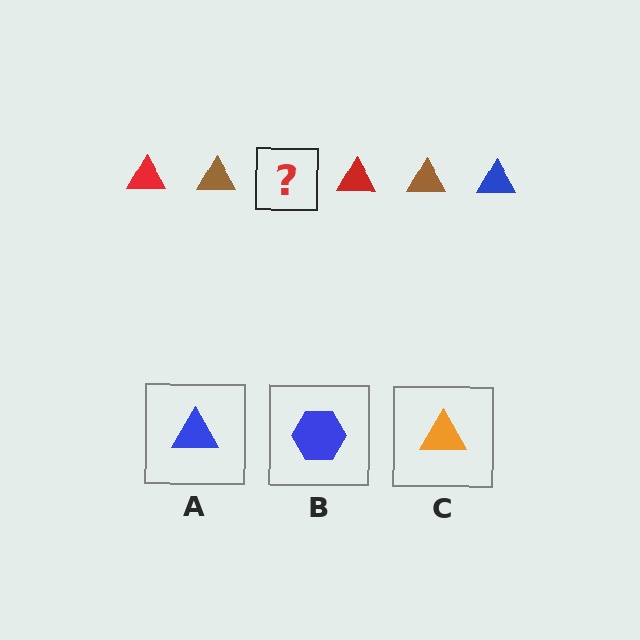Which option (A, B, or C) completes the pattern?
A.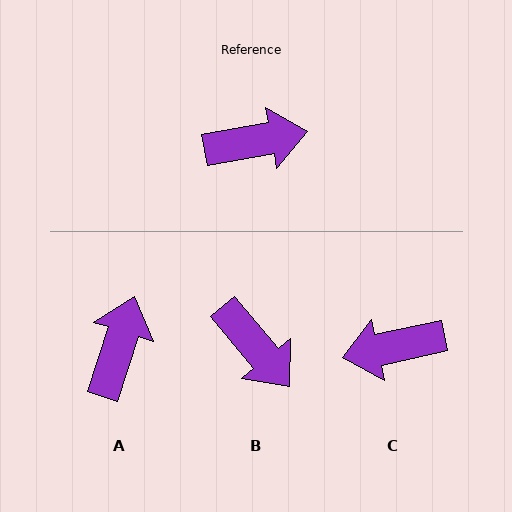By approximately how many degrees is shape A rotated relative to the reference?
Approximately 62 degrees counter-clockwise.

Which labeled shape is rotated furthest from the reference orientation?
C, about 178 degrees away.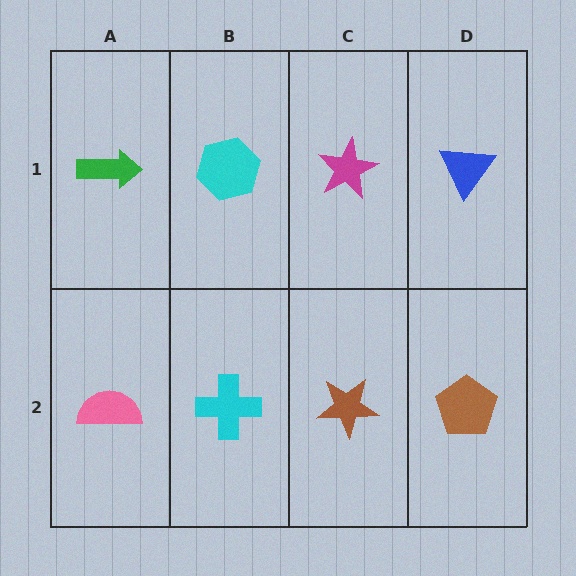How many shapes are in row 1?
4 shapes.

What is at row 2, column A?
A pink semicircle.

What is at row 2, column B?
A cyan cross.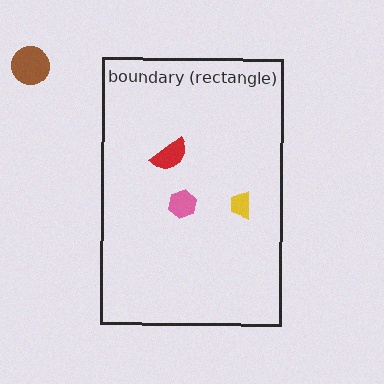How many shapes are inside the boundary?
3 inside, 1 outside.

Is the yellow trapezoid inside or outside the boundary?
Inside.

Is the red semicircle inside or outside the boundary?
Inside.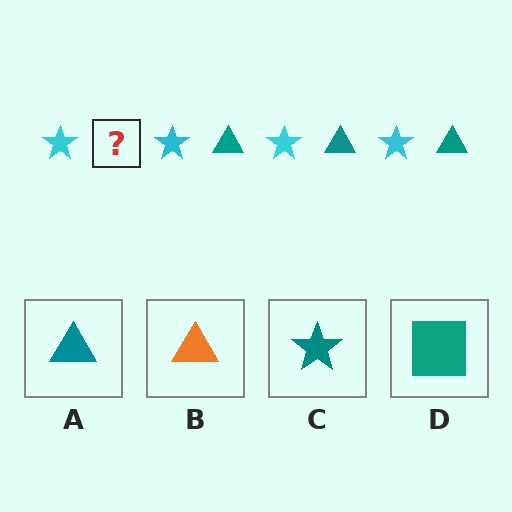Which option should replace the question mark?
Option A.